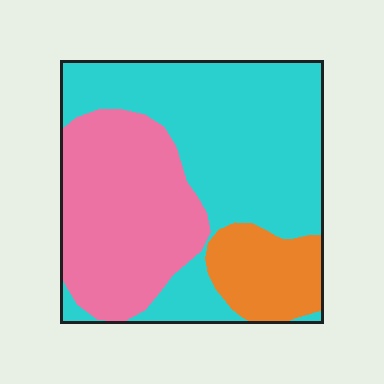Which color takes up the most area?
Cyan, at roughly 50%.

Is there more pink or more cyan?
Cyan.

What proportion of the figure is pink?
Pink takes up about one third (1/3) of the figure.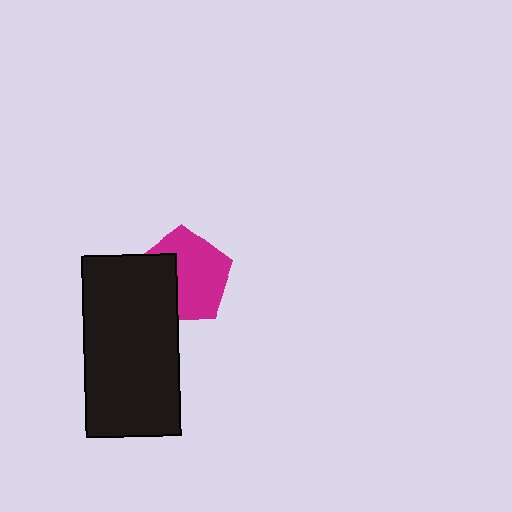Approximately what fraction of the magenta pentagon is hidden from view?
Roughly 36% of the magenta pentagon is hidden behind the black rectangle.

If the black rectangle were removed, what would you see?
You would see the complete magenta pentagon.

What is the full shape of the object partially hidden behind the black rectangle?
The partially hidden object is a magenta pentagon.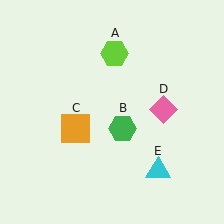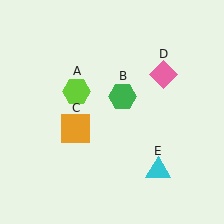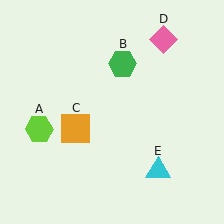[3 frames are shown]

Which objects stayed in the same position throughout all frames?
Orange square (object C) and cyan triangle (object E) remained stationary.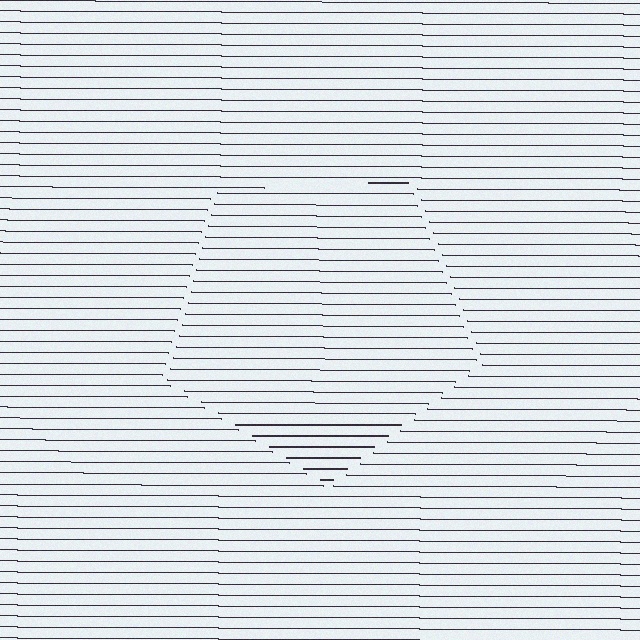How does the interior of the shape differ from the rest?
The interior of the shape contains the same grating, shifted by half a period — the contour is defined by the phase discontinuity where line-ends from the inner and outer gratings abut.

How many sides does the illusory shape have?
5 sides — the line-ends trace a pentagon.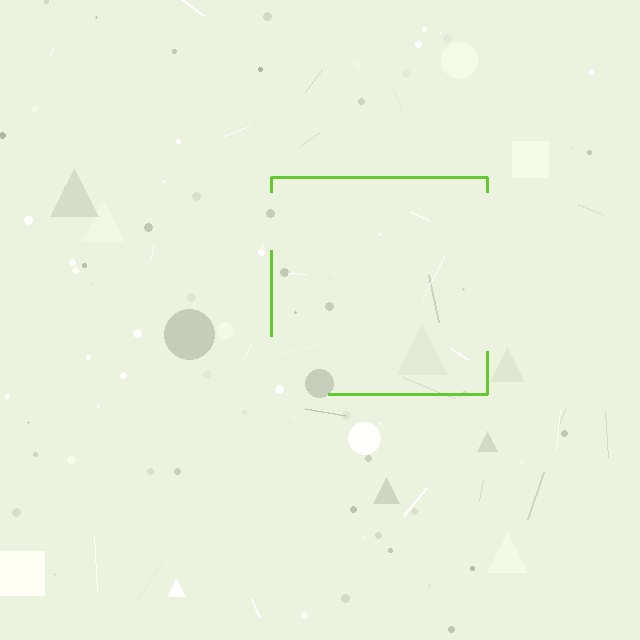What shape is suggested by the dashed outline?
The dashed outline suggests a square.